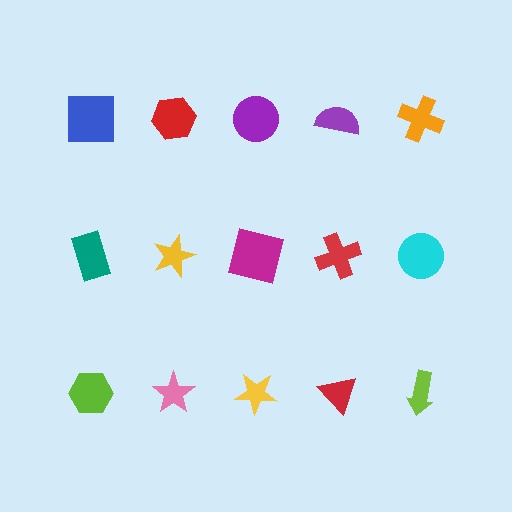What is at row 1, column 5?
An orange cross.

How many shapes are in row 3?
5 shapes.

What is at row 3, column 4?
A red triangle.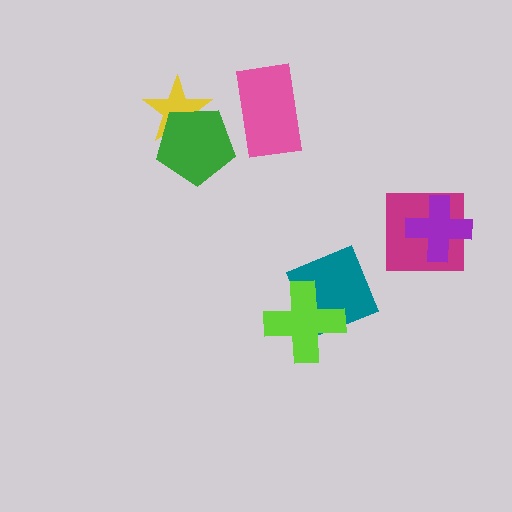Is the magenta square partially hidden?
Yes, it is partially covered by another shape.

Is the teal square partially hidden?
Yes, it is partially covered by another shape.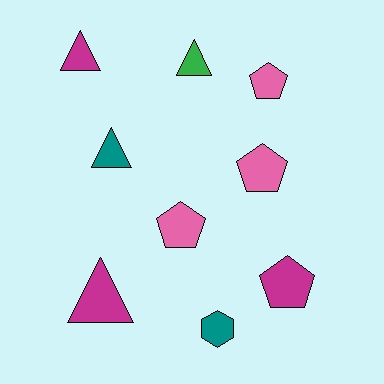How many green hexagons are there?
There are no green hexagons.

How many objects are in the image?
There are 9 objects.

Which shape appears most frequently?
Triangle, with 4 objects.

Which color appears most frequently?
Pink, with 3 objects.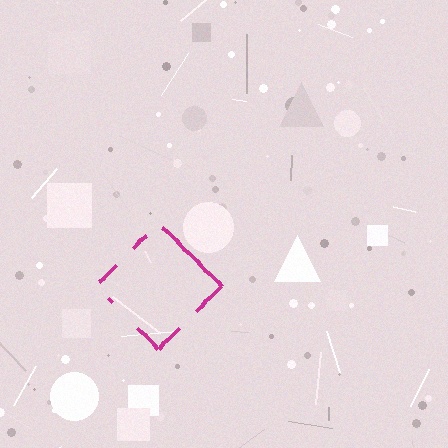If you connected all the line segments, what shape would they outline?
They would outline a diamond.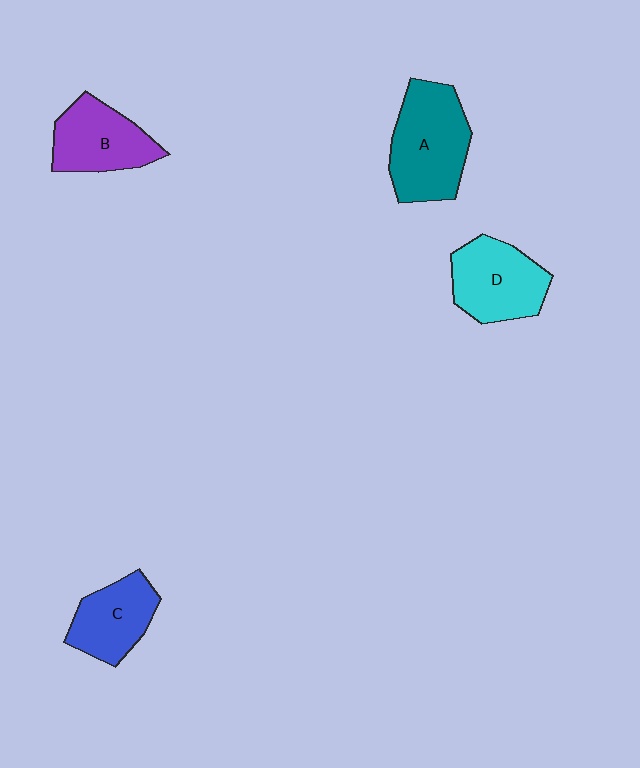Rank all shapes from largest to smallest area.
From largest to smallest: A (teal), D (cyan), B (purple), C (blue).